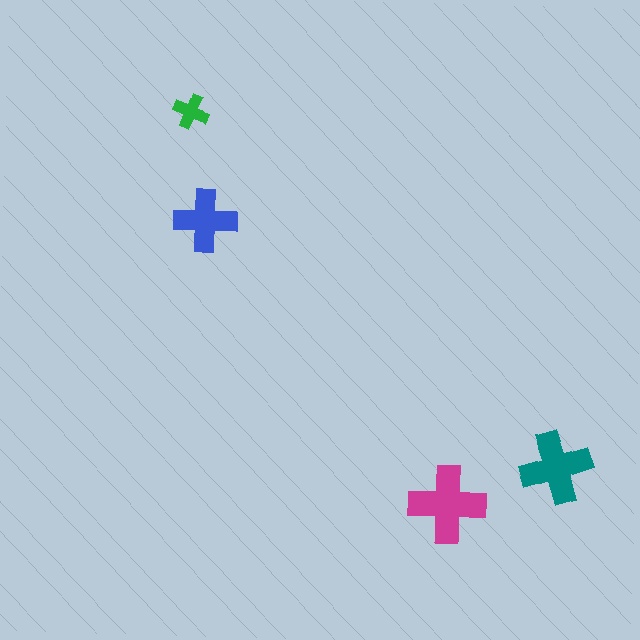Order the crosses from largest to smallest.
the magenta one, the teal one, the blue one, the green one.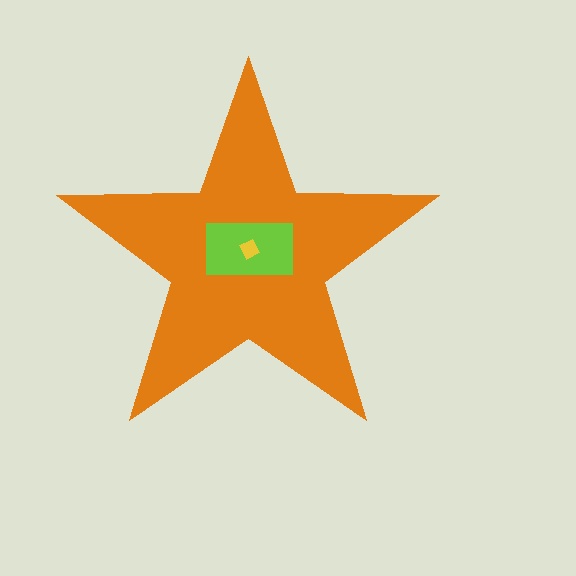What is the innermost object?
The yellow diamond.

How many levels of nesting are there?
3.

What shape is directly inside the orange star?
The lime rectangle.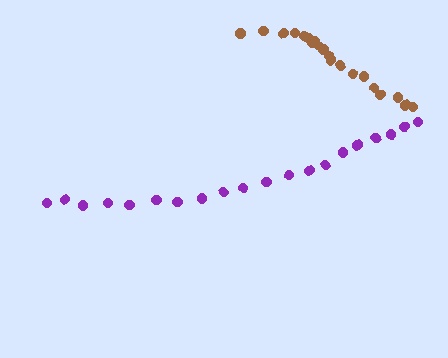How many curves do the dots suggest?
There are 2 distinct paths.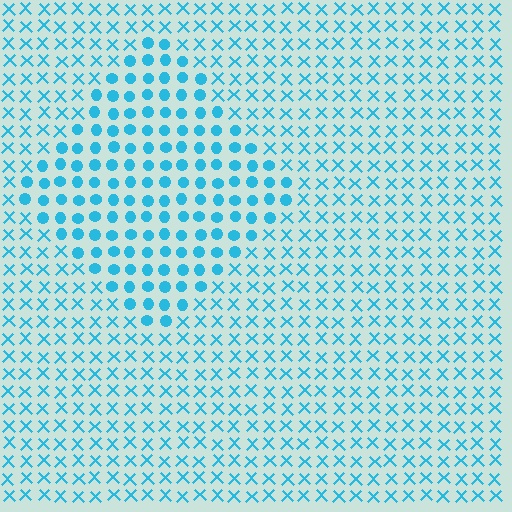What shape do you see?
I see a diamond.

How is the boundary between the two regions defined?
The boundary is defined by a change in element shape: circles inside vs. X marks outside. All elements share the same color and spacing.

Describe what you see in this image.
The image is filled with small cyan elements arranged in a uniform grid. A diamond-shaped region contains circles, while the surrounding area contains X marks. The boundary is defined purely by the change in element shape.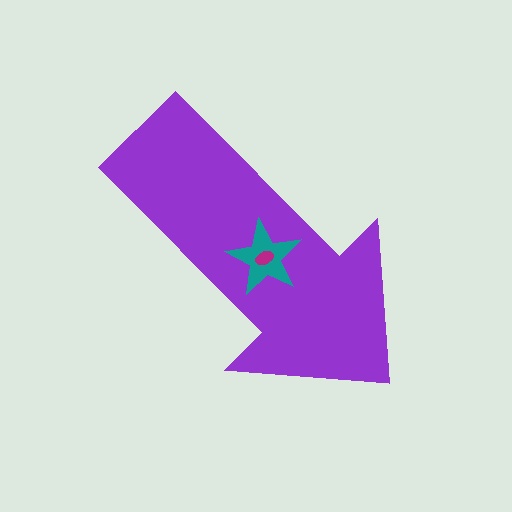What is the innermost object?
The magenta ellipse.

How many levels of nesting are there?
3.